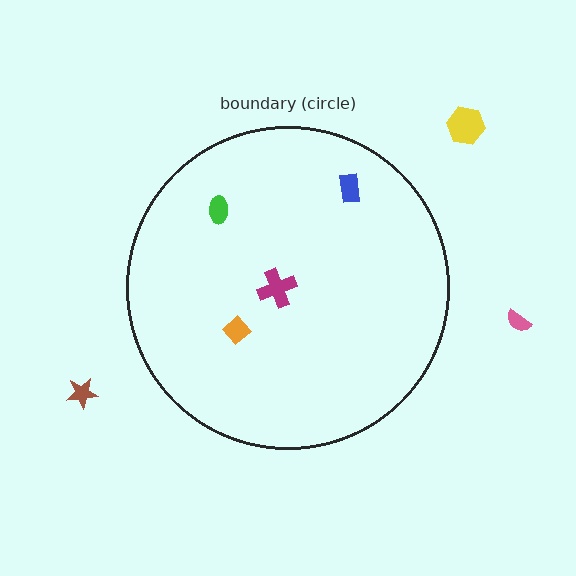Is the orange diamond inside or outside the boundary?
Inside.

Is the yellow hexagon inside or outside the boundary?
Outside.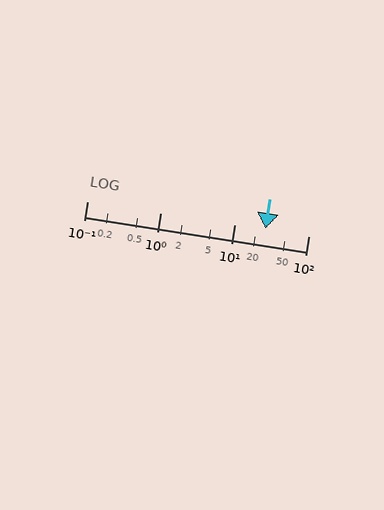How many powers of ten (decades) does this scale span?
The scale spans 3 decades, from 0.1 to 100.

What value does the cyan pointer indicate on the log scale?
The pointer indicates approximately 26.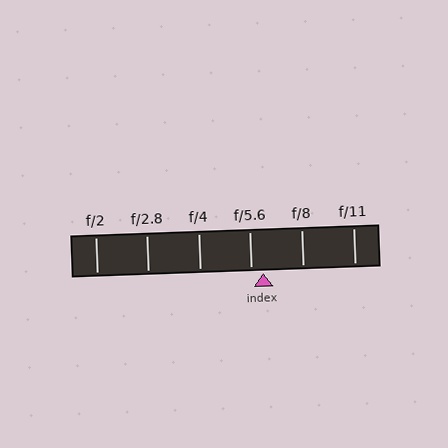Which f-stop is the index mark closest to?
The index mark is closest to f/5.6.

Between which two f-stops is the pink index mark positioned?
The index mark is between f/5.6 and f/8.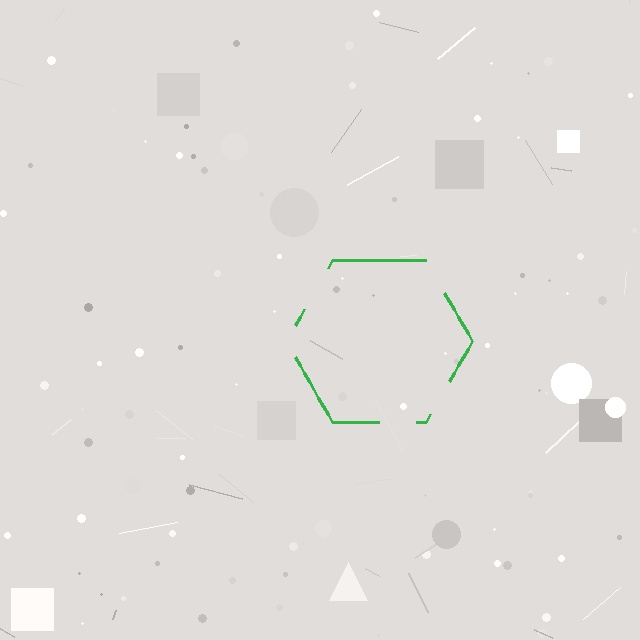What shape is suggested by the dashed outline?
The dashed outline suggests a hexagon.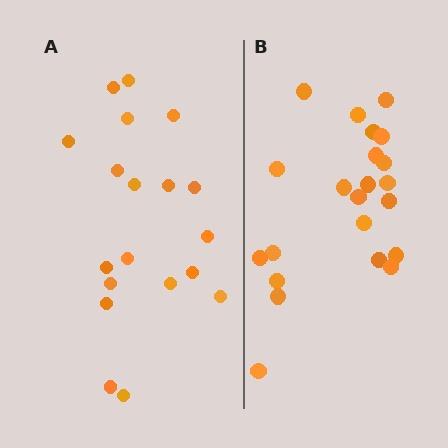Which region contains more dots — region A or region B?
Region B (the right region) has more dots.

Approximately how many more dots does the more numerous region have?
Region B has just a few more — roughly 2 or 3 more dots than region A.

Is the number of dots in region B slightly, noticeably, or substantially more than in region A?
Region B has only slightly more — the two regions are fairly close. The ratio is roughly 1.2 to 1.